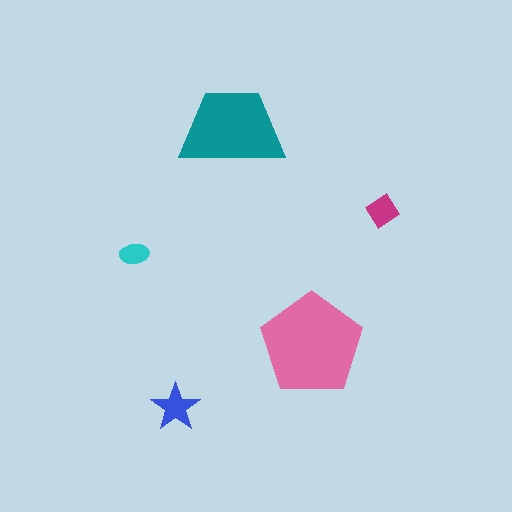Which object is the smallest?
The cyan ellipse.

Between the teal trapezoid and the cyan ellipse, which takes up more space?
The teal trapezoid.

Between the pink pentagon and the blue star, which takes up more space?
The pink pentagon.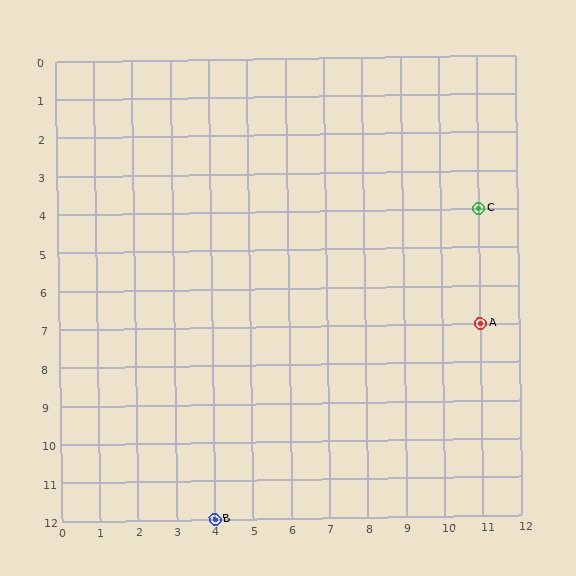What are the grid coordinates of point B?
Point B is at grid coordinates (4, 12).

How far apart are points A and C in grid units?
Points A and C are 3 rows apart.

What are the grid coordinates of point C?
Point C is at grid coordinates (11, 4).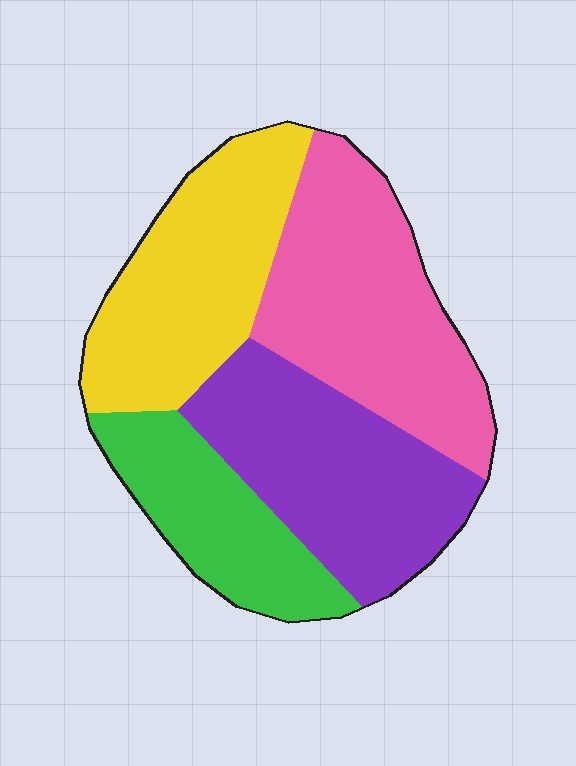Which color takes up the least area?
Green, at roughly 15%.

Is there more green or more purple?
Purple.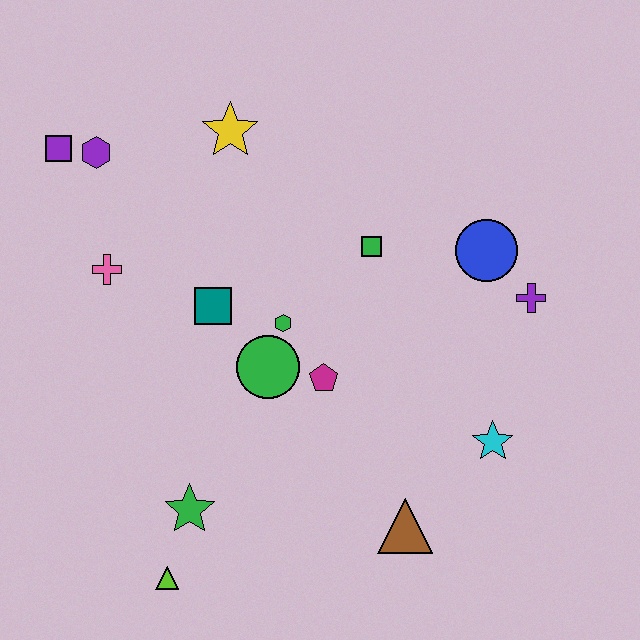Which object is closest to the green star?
The lime triangle is closest to the green star.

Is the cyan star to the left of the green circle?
No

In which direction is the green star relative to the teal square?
The green star is below the teal square.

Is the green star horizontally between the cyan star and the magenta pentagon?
No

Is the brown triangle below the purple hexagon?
Yes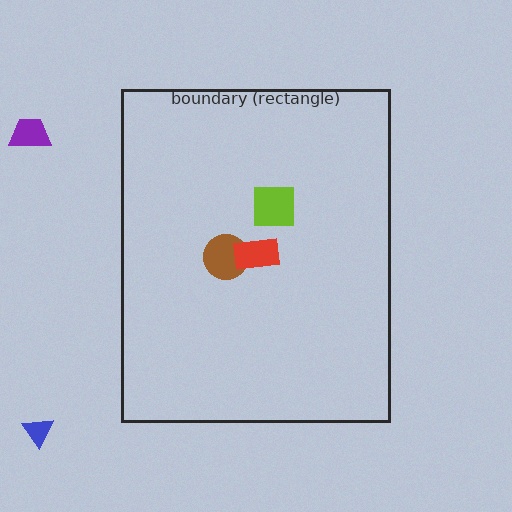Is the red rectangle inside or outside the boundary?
Inside.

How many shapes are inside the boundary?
3 inside, 2 outside.